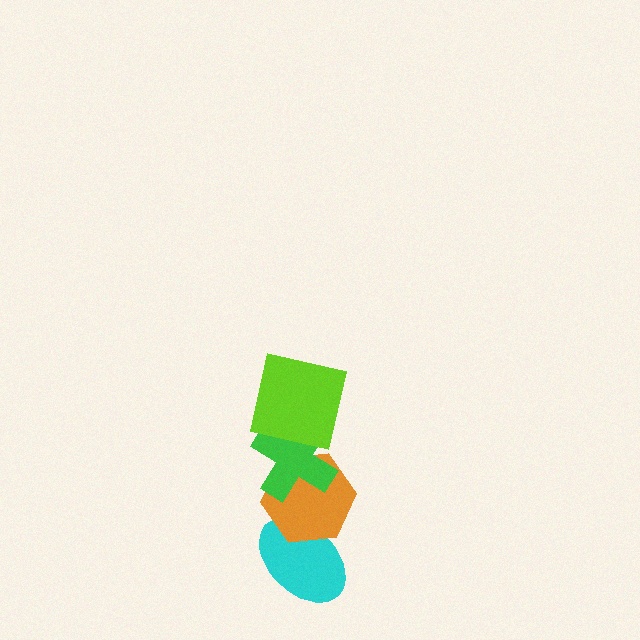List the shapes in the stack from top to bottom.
From top to bottom: the lime square, the green cross, the orange hexagon, the cyan ellipse.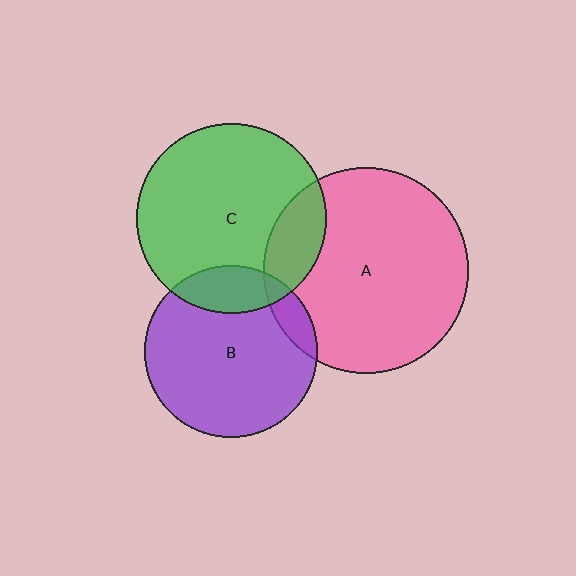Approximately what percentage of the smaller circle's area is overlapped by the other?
Approximately 15%.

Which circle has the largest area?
Circle A (pink).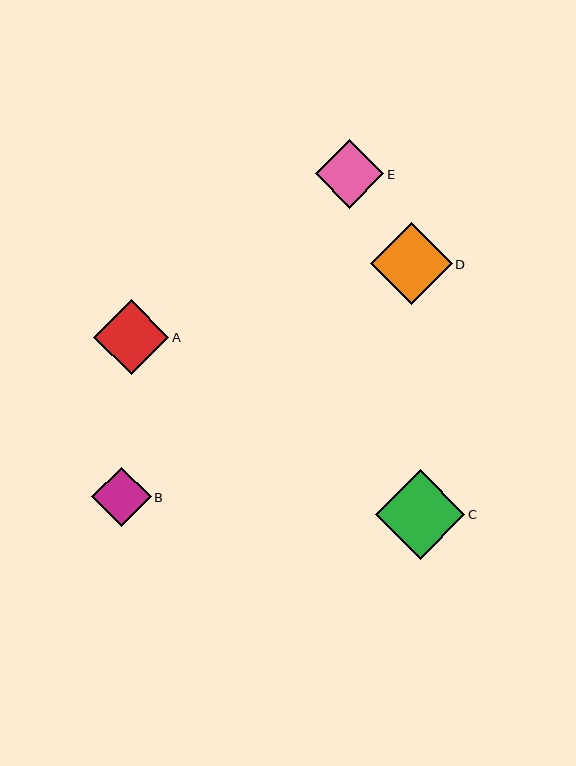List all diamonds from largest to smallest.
From largest to smallest: C, D, A, E, B.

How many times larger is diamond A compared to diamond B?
Diamond A is approximately 1.3 times the size of diamond B.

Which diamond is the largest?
Diamond C is the largest with a size of approximately 89 pixels.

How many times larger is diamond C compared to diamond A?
Diamond C is approximately 1.2 times the size of diamond A.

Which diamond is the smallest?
Diamond B is the smallest with a size of approximately 59 pixels.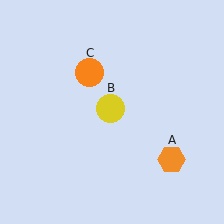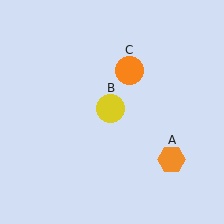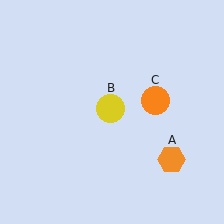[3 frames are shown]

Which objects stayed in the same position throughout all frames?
Orange hexagon (object A) and yellow circle (object B) remained stationary.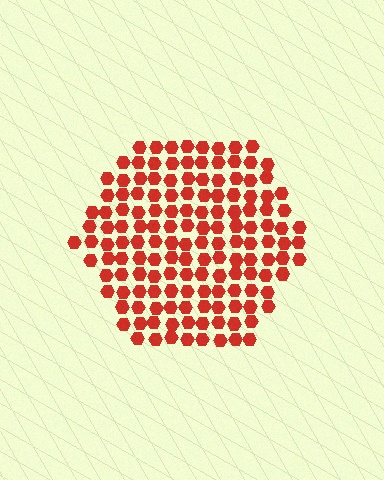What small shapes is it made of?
It is made of small hexagons.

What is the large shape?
The large shape is a hexagon.